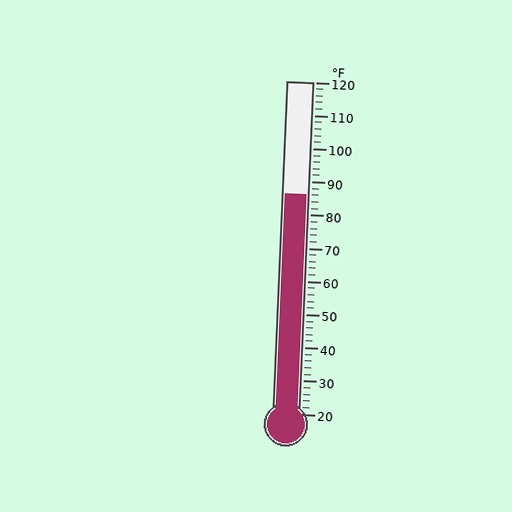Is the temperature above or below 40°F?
The temperature is above 40°F.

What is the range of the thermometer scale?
The thermometer scale ranges from 20°F to 120°F.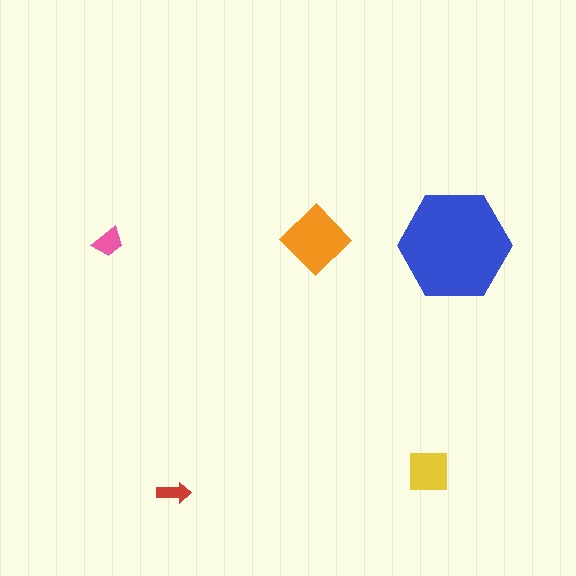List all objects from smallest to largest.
The red arrow, the pink trapezoid, the yellow square, the orange diamond, the blue hexagon.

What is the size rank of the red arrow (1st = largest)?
5th.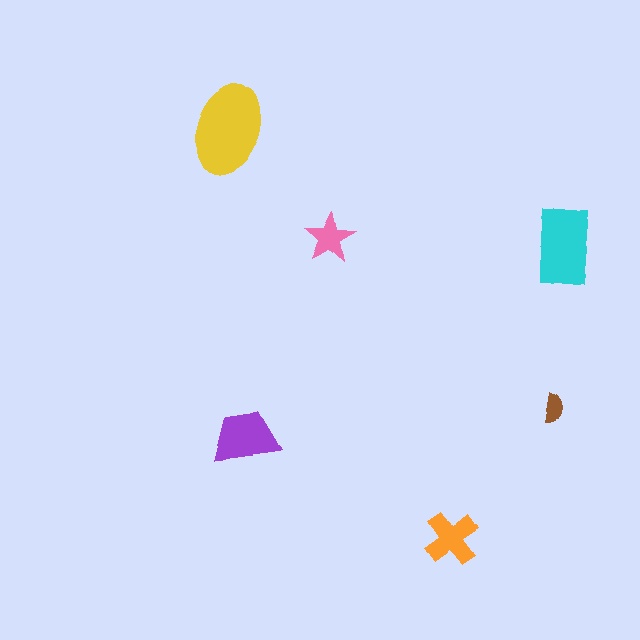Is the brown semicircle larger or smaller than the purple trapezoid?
Smaller.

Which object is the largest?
The yellow ellipse.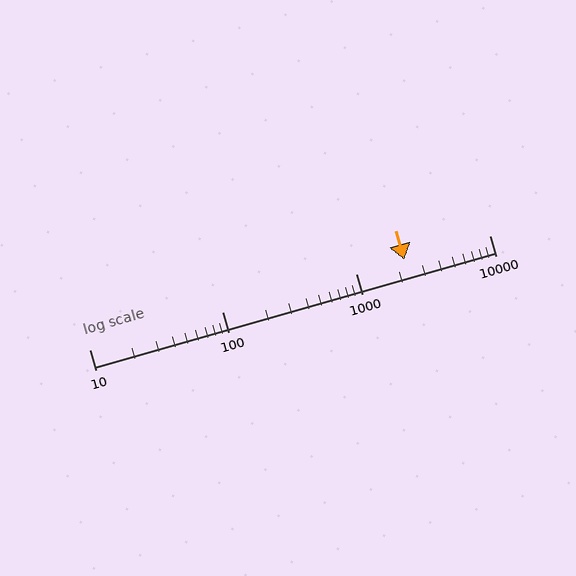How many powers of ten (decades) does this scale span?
The scale spans 3 decades, from 10 to 10000.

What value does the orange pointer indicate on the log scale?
The pointer indicates approximately 2300.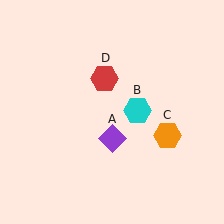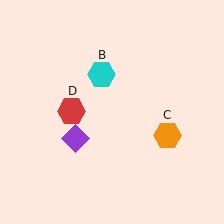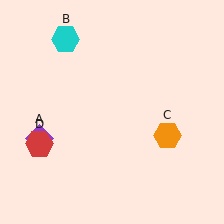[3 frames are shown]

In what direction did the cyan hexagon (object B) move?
The cyan hexagon (object B) moved up and to the left.